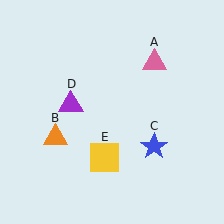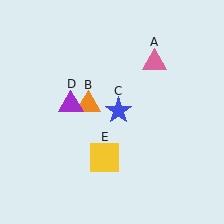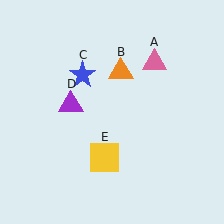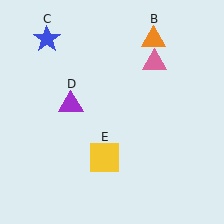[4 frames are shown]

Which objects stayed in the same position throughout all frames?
Pink triangle (object A) and purple triangle (object D) and yellow square (object E) remained stationary.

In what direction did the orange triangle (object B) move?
The orange triangle (object B) moved up and to the right.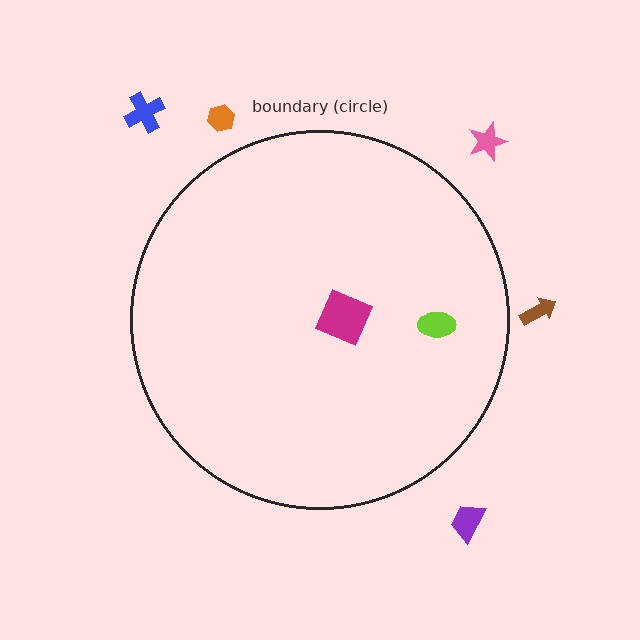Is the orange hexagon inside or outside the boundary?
Outside.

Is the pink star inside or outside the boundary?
Outside.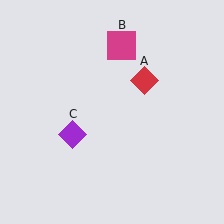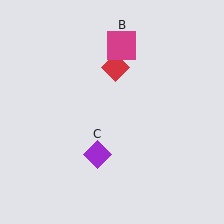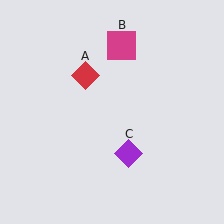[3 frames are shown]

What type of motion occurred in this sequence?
The red diamond (object A), purple diamond (object C) rotated counterclockwise around the center of the scene.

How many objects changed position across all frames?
2 objects changed position: red diamond (object A), purple diamond (object C).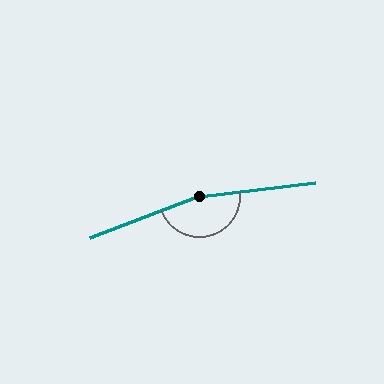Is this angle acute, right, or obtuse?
It is obtuse.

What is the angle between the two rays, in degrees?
Approximately 166 degrees.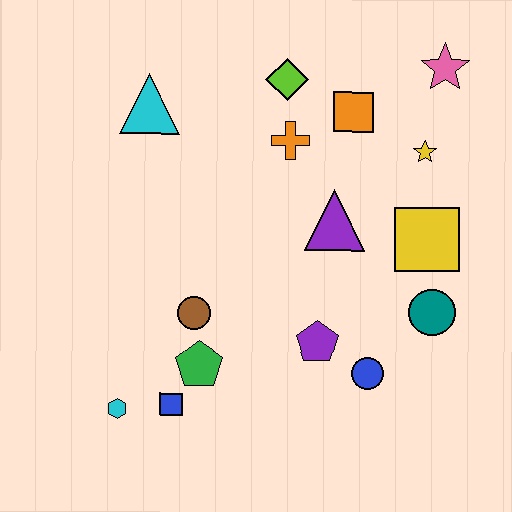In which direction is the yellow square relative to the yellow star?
The yellow square is below the yellow star.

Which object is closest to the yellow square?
The teal circle is closest to the yellow square.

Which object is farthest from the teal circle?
The cyan triangle is farthest from the teal circle.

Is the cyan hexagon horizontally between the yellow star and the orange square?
No